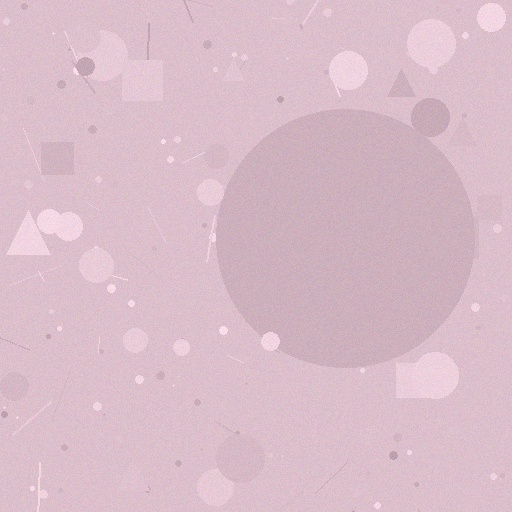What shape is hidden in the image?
A circle is hidden in the image.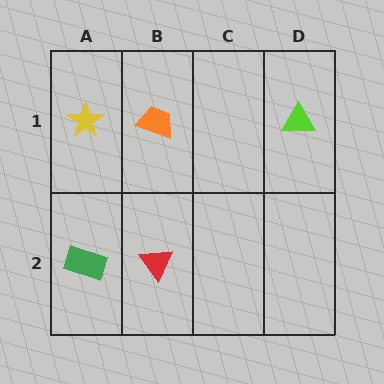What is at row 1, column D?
A lime triangle.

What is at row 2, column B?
A red triangle.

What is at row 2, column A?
A green rectangle.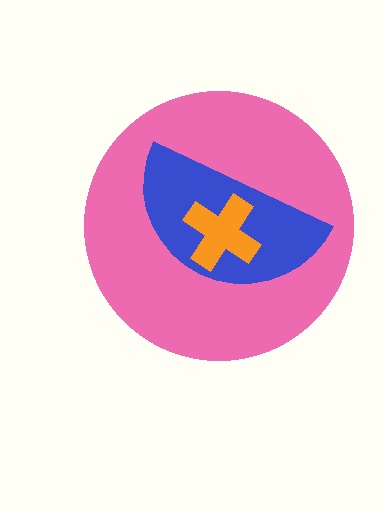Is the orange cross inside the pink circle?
Yes.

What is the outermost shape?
The pink circle.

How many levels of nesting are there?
3.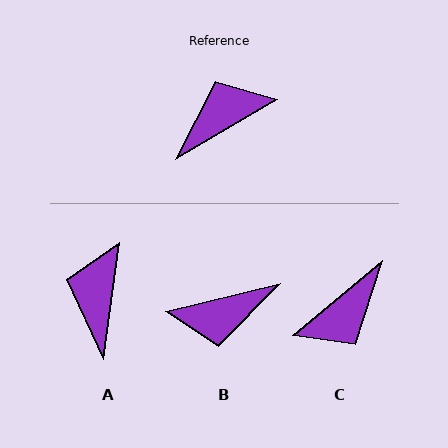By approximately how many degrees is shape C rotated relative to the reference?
Approximately 171 degrees clockwise.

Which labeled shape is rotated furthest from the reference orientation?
C, about 171 degrees away.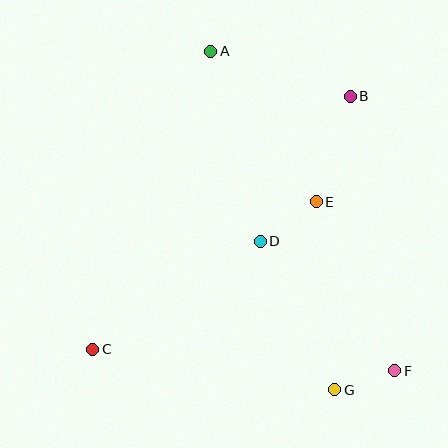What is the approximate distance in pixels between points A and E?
The distance between A and E is approximately 184 pixels.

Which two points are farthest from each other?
Points A and F are farthest from each other.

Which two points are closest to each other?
Points F and G are closest to each other.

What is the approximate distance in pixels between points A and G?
The distance between A and G is approximately 360 pixels.